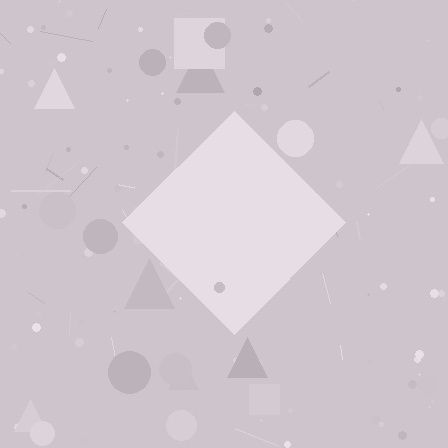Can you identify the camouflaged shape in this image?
The camouflaged shape is a diamond.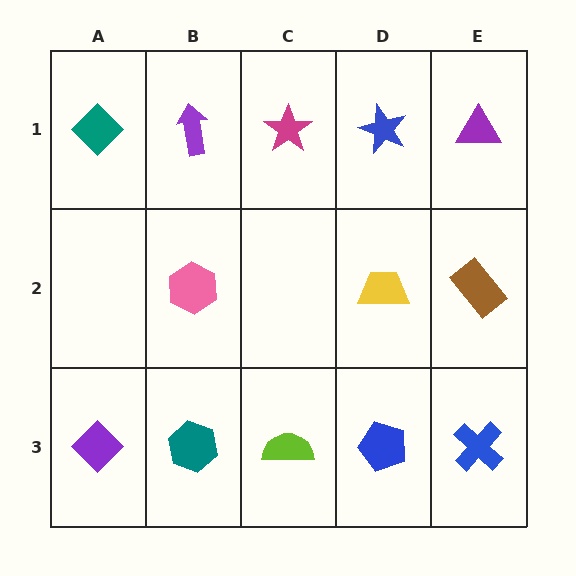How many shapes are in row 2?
3 shapes.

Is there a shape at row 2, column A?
No, that cell is empty.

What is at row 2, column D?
A yellow trapezoid.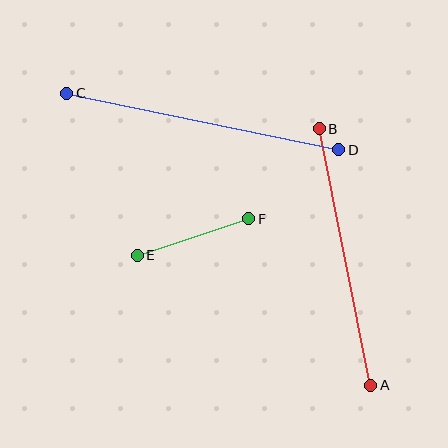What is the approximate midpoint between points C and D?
The midpoint is at approximately (203, 122) pixels.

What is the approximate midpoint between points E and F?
The midpoint is at approximately (193, 237) pixels.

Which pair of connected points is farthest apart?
Points C and D are farthest apart.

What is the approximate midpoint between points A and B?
The midpoint is at approximately (345, 257) pixels.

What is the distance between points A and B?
The distance is approximately 262 pixels.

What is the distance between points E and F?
The distance is approximately 117 pixels.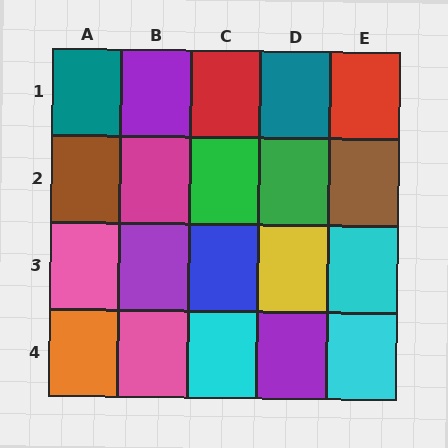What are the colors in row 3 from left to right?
Pink, purple, blue, yellow, cyan.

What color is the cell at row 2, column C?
Green.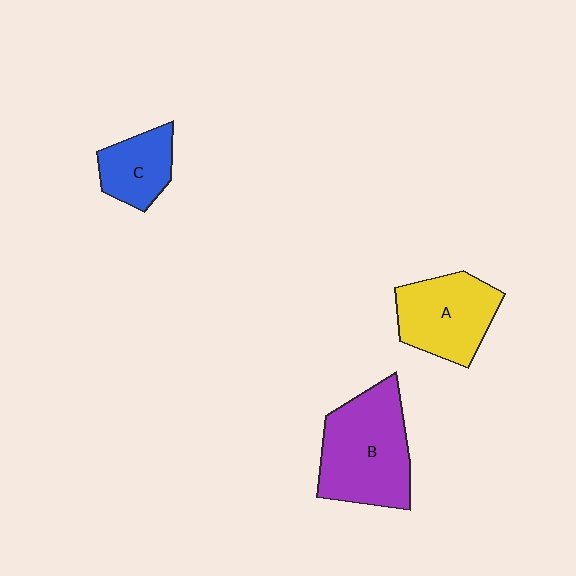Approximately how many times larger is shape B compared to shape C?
Approximately 2.0 times.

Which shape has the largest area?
Shape B (purple).